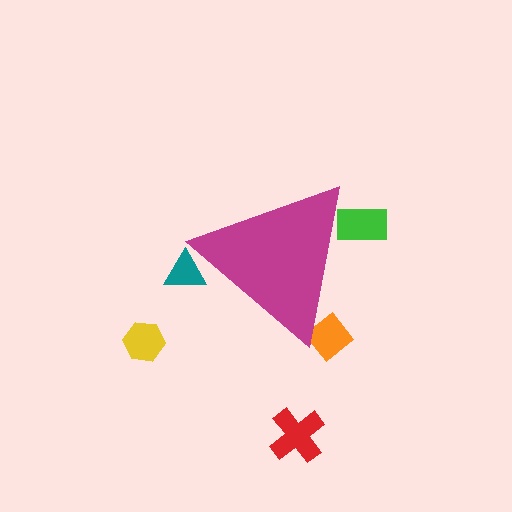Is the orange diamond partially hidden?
Yes, the orange diamond is partially hidden behind the magenta triangle.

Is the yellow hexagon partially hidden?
No, the yellow hexagon is fully visible.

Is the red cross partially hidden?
No, the red cross is fully visible.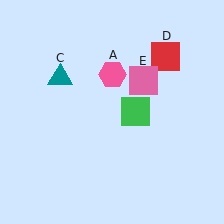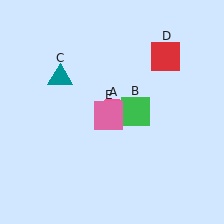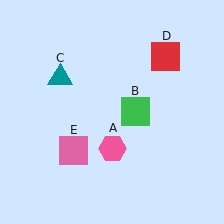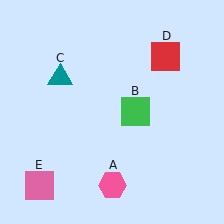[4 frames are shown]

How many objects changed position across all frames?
2 objects changed position: pink hexagon (object A), pink square (object E).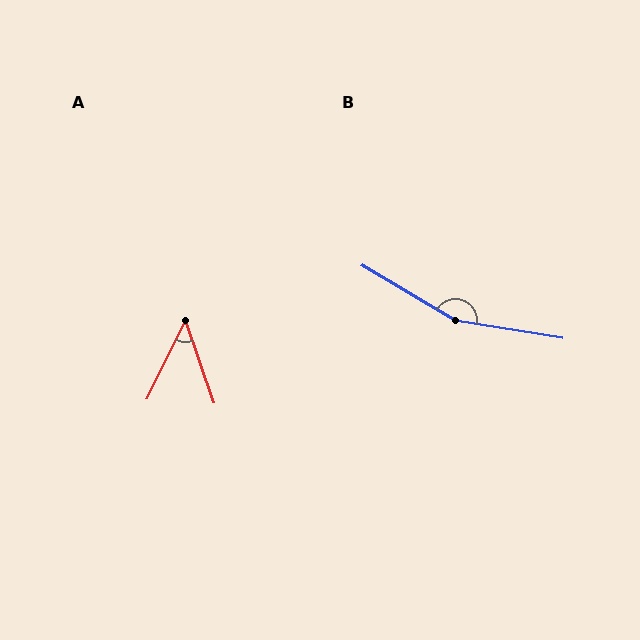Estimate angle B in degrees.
Approximately 159 degrees.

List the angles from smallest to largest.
A (45°), B (159°).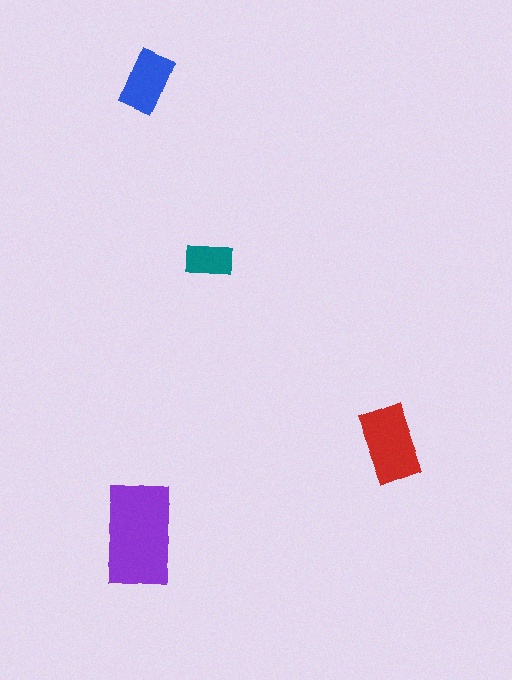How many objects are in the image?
There are 4 objects in the image.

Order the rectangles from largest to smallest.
the purple one, the red one, the blue one, the teal one.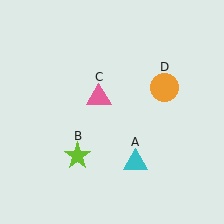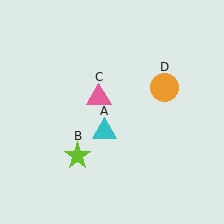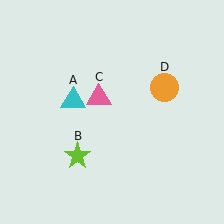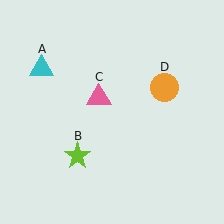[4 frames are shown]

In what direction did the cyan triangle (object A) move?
The cyan triangle (object A) moved up and to the left.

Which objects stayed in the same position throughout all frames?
Lime star (object B) and pink triangle (object C) and orange circle (object D) remained stationary.